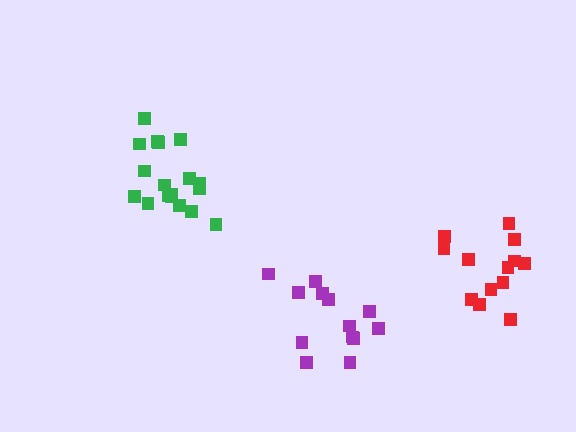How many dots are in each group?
Group 1: 18 dots, Group 2: 13 dots, Group 3: 13 dots (44 total).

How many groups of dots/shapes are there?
There are 3 groups.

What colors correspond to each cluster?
The clusters are colored: green, red, purple.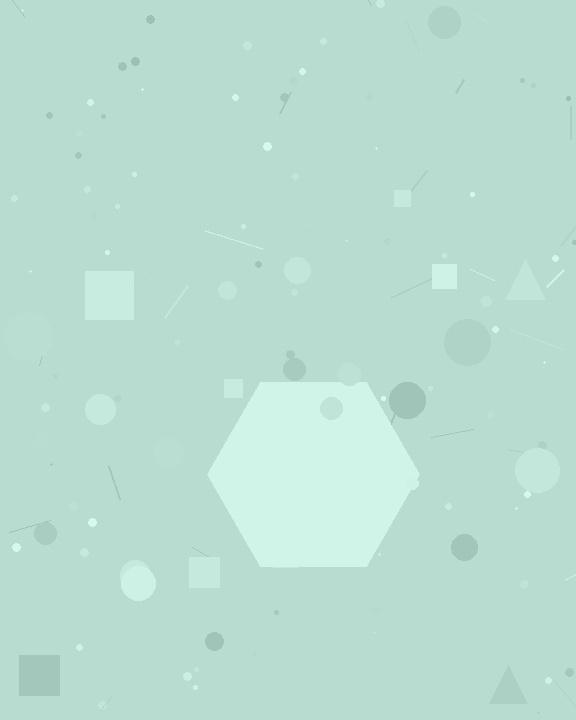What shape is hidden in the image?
A hexagon is hidden in the image.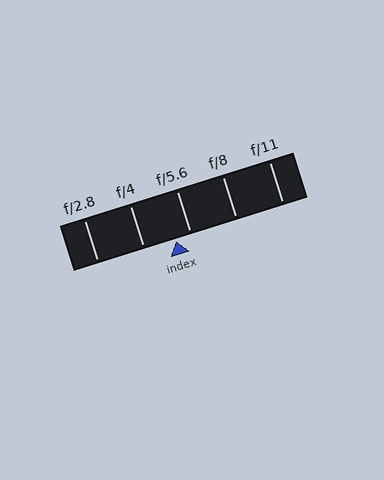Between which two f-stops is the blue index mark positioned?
The index mark is between f/4 and f/5.6.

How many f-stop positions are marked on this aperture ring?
There are 5 f-stop positions marked.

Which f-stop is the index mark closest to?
The index mark is closest to f/5.6.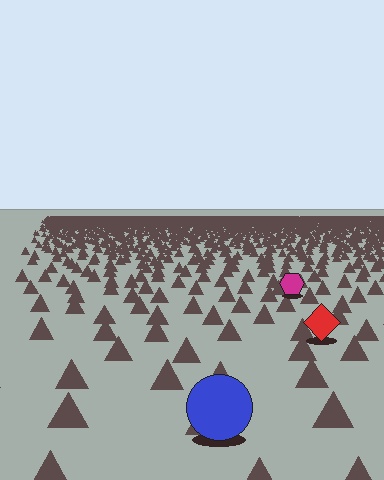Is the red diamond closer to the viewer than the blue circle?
No. The blue circle is closer — you can tell from the texture gradient: the ground texture is coarser near it.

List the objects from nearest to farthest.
From nearest to farthest: the blue circle, the red diamond, the magenta hexagon.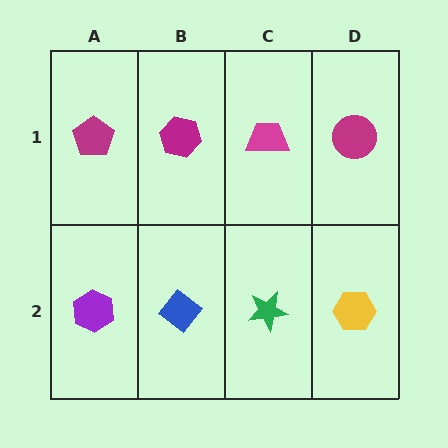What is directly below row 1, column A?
A purple hexagon.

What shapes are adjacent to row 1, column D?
A yellow hexagon (row 2, column D), a magenta trapezoid (row 1, column C).